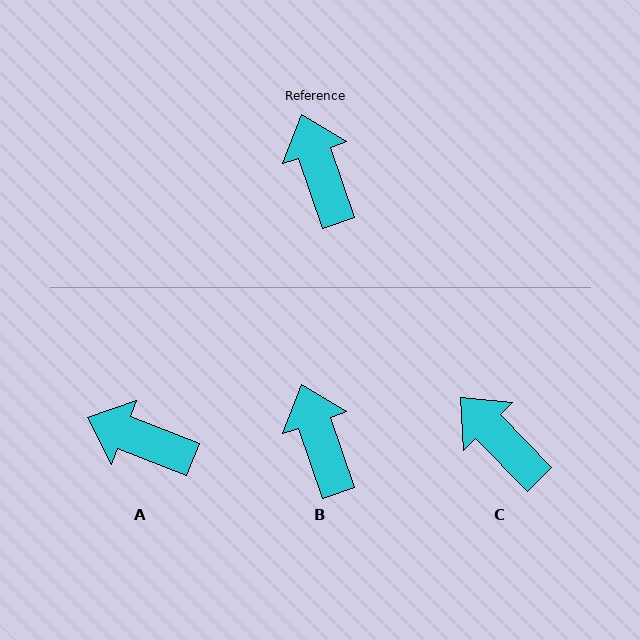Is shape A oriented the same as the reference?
No, it is off by about 49 degrees.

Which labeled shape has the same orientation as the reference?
B.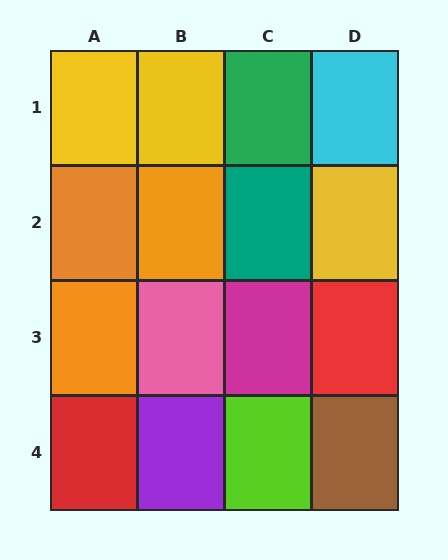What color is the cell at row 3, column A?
Orange.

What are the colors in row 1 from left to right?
Yellow, yellow, green, cyan.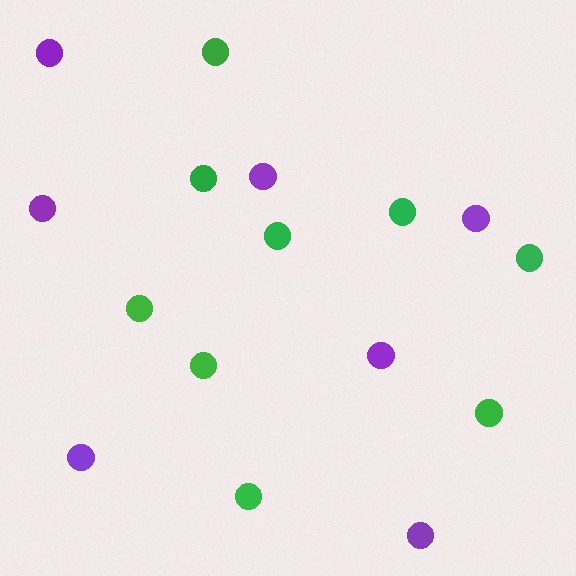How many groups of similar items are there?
There are 2 groups: one group of purple circles (7) and one group of green circles (9).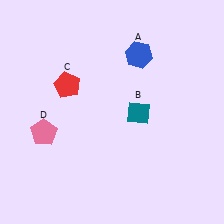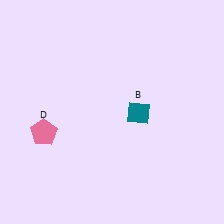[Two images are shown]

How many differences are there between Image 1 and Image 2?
There are 2 differences between the two images.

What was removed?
The red pentagon (C), the blue hexagon (A) were removed in Image 2.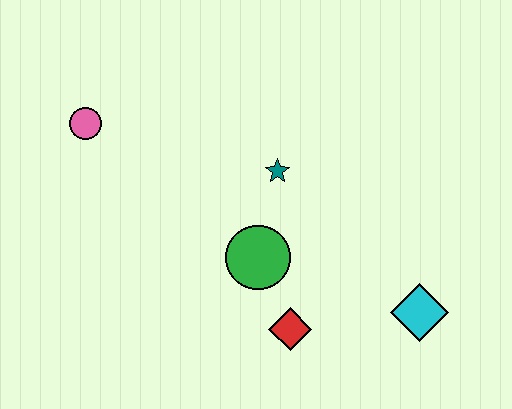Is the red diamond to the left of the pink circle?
No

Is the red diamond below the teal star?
Yes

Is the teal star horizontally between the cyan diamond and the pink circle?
Yes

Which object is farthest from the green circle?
The pink circle is farthest from the green circle.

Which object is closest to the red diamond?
The green circle is closest to the red diamond.